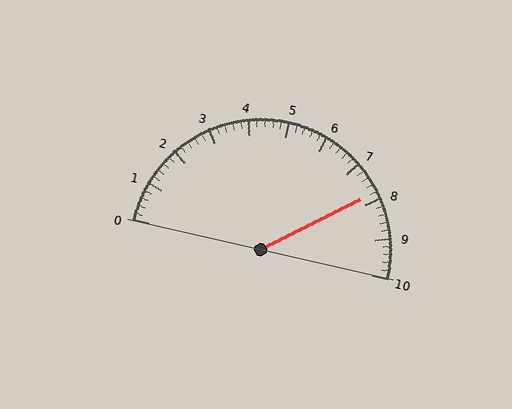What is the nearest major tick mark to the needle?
The nearest major tick mark is 8.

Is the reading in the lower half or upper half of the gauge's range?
The reading is in the upper half of the range (0 to 10).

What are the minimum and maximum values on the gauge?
The gauge ranges from 0 to 10.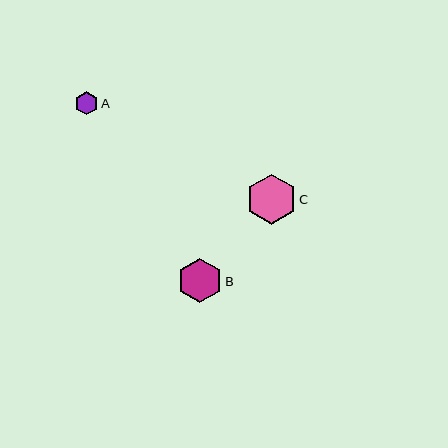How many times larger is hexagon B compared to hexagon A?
Hexagon B is approximately 1.9 times the size of hexagon A.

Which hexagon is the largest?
Hexagon C is the largest with a size of approximately 50 pixels.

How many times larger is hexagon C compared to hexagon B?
Hexagon C is approximately 1.1 times the size of hexagon B.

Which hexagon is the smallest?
Hexagon A is the smallest with a size of approximately 23 pixels.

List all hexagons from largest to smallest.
From largest to smallest: C, B, A.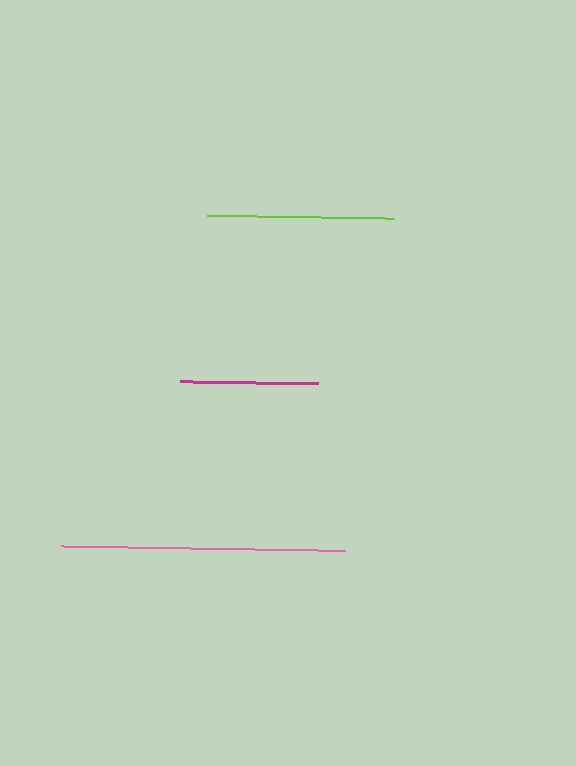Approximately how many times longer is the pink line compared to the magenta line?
The pink line is approximately 2.1 times the length of the magenta line.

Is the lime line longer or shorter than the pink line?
The pink line is longer than the lime line.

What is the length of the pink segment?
The pink segment is approximately 284 pixels long.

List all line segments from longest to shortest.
From longest to shortest: pink, lime, magenta.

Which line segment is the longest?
The pink line is the longest at approximately 284 pixels.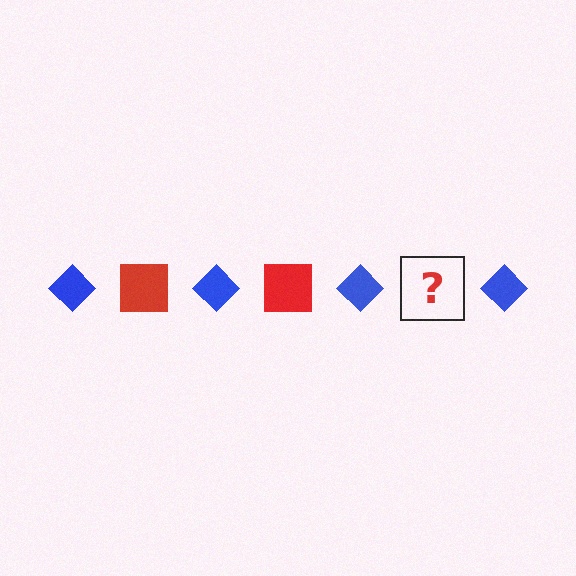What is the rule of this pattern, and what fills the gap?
The rule is that the pattern alternates between blue diamond and red square. The gap should be filled with a red square.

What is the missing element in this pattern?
The missing element is a red square.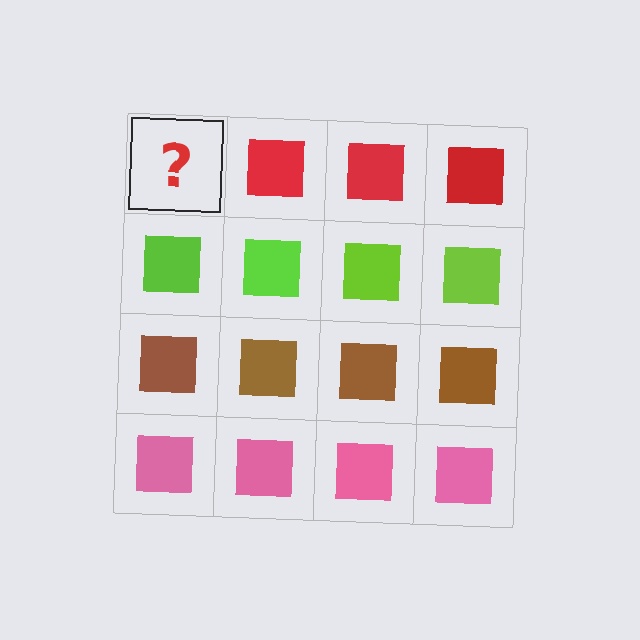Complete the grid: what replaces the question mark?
The question mark should be replaced with a red square.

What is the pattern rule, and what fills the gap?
The rule is that each row has a consistent color. The gap should be filled with a red square.